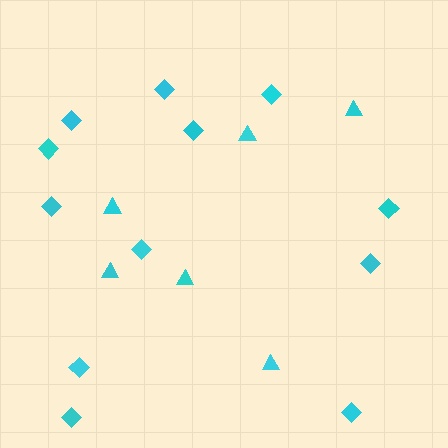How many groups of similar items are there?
There are 2 groups: one group of diamonds (12) and one group of triangles (6).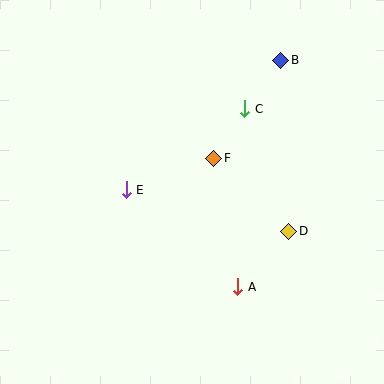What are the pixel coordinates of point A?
Point A is at (238, 287).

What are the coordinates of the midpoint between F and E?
The midpoint between F and E is at (170, 174).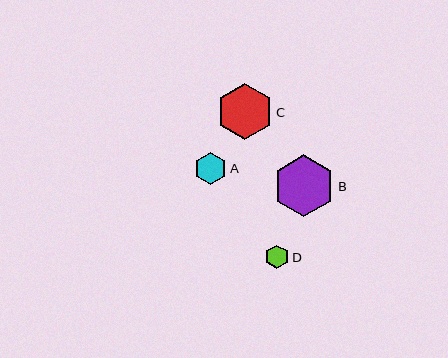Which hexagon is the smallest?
Hexagon D is the smallest with a size of approximately 24 pixels.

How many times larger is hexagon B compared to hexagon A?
Hexagon B is approximately 2.0 times the size of hexagon A.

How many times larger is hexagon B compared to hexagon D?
Hexagon B is approximately 2.6 times the size of hexagon D.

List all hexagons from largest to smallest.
From largest to smallest: B, C, A, D.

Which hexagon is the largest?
Hexagon B is the largest with a size of approximately 62 pixels.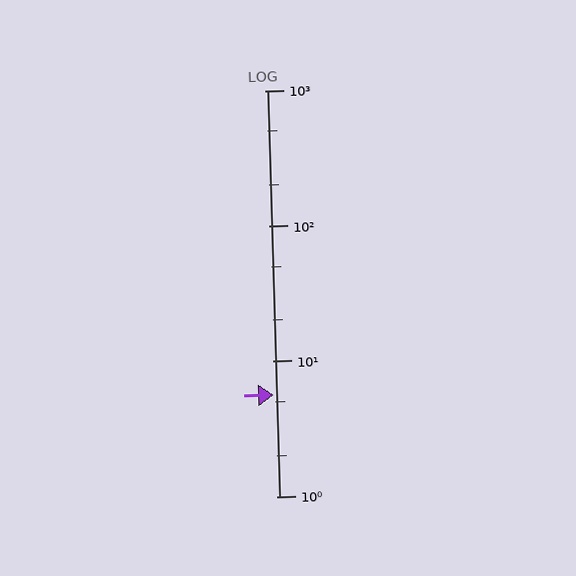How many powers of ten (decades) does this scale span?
The scale spans 3 decades, from 1 to 1000.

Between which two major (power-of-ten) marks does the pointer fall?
The pointer is between 1 and 10.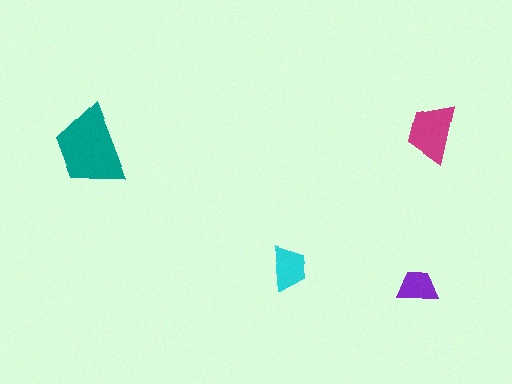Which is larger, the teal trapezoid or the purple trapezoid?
The teal one.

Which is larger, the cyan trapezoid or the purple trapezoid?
The cyan one.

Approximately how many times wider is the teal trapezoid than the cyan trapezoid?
About 2 times wider.